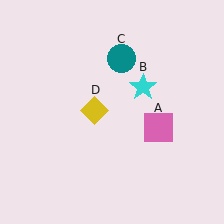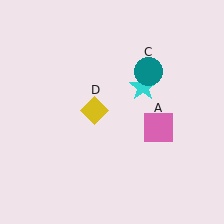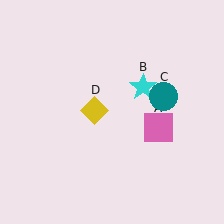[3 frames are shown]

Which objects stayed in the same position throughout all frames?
Pink square (object A) and cyan star (object B) and yellow diamond (object D) remained stationary.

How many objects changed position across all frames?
1 object changed position: teal circle (object C).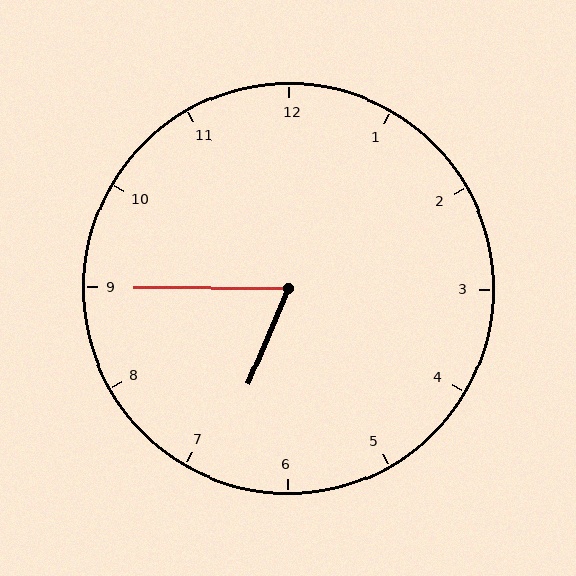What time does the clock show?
6:45.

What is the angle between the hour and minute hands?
Approximately 68 degrees.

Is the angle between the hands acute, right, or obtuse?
It is acute.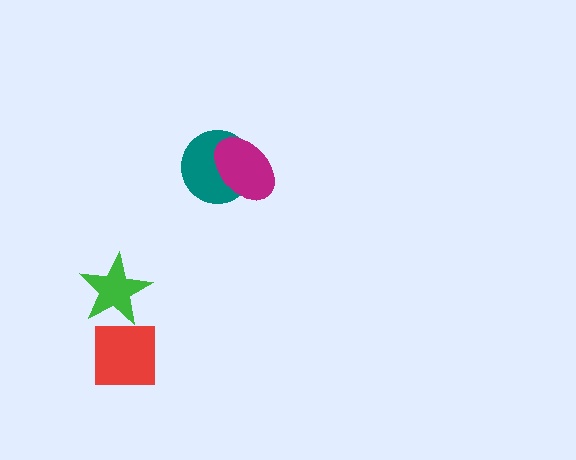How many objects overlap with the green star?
0 objects overlap with the green star.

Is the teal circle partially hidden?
Yes, it is partially covered by another shape.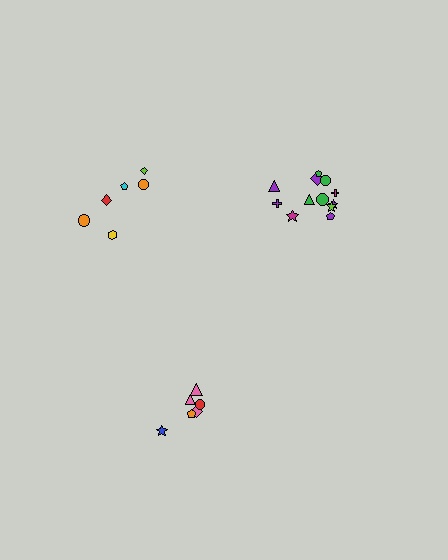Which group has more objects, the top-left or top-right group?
The top-right group.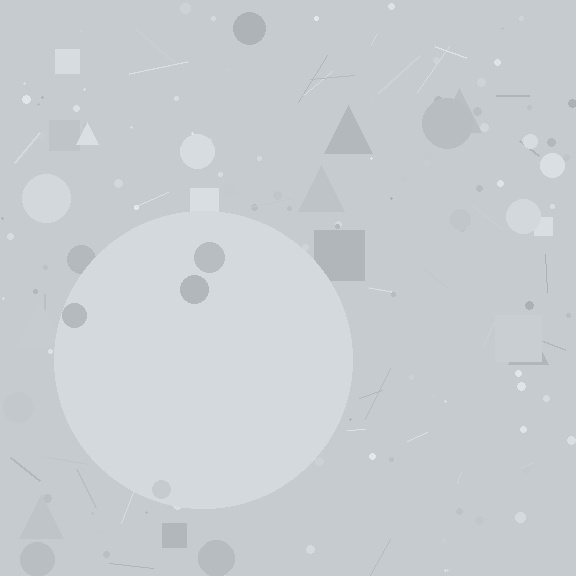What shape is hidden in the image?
A circle is hidden in the image.